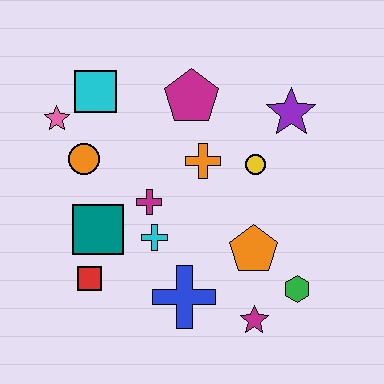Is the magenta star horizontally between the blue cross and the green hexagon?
Yes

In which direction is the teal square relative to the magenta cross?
The teal square is to the left of the magenta cross.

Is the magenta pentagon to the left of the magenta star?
Yes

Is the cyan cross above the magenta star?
Yes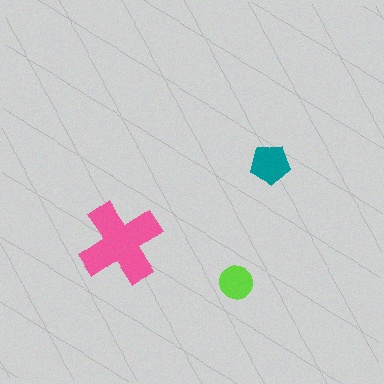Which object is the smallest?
The lime circle.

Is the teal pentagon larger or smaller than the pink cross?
Smaller.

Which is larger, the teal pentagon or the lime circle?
The teal pentagon.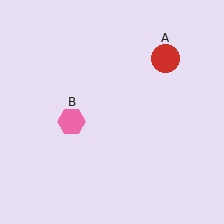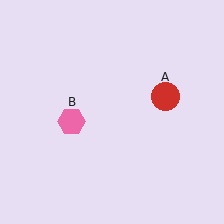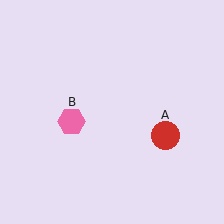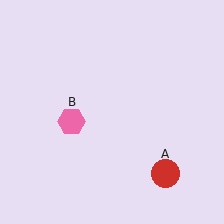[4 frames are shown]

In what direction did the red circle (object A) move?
The red circle (object A) moved down.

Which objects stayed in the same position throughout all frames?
Pink hexagon (object B) remained stationary.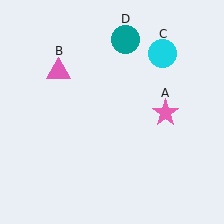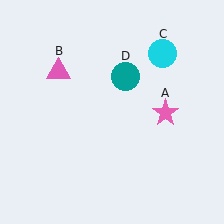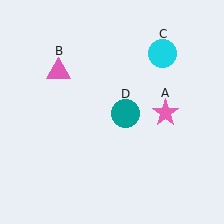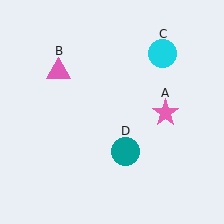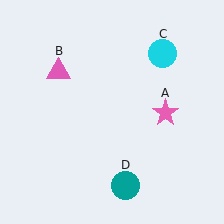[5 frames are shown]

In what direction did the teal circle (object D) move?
The teal circle (object D) moved down.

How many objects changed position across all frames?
1 object changed position: teal circle (object D).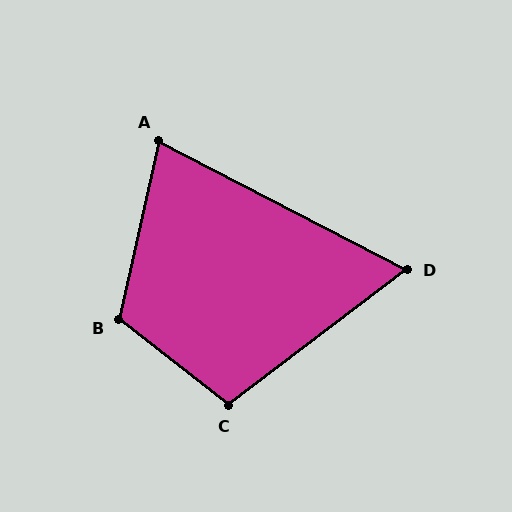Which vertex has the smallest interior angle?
D, at approximately 65 degrees.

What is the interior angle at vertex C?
Approximately 105 degrees (obtuse).